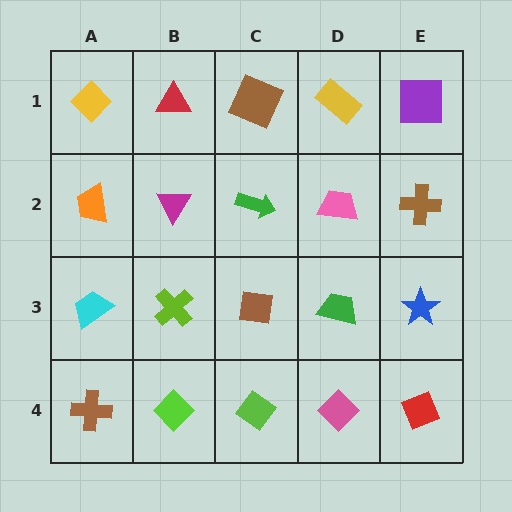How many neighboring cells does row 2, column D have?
4.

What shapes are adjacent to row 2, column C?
A brown square (row 1, column C), a brown square (row 3, column C), a magenta triangle (row 2, column B), a pink trapezoid (row 2, column D).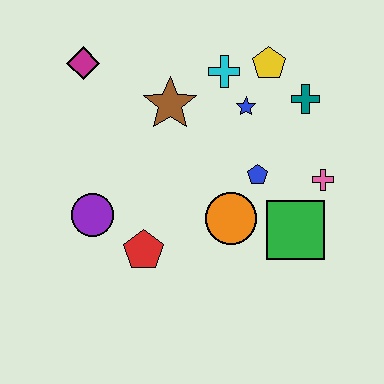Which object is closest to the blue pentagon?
The orange circle is closest to the blue pentagon.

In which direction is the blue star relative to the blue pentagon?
The blue star is above the blue pentagon.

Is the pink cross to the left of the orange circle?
No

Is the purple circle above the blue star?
No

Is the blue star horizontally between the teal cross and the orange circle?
Yes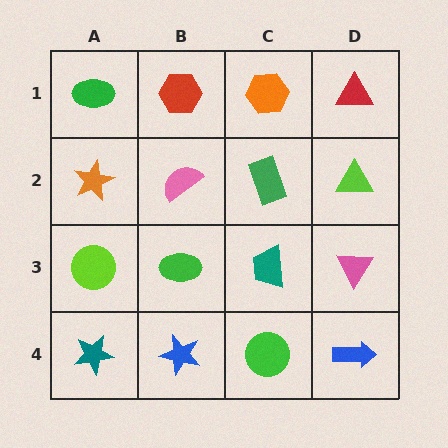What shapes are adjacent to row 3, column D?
A lime triangle (row 2, column D), a blue arrow (row 4, column D), a teal trapezoid (row 3, column C).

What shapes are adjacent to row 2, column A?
A green ellipse (row 1, column A), a lime circle (row 3, column A), a pink semicircle (row 2, column B).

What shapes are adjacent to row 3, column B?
A pink semicircle (row 2, column B), a blue star (row 4, column B), a lime circle (row 3, column A), a teal trapezoid (row 3, column C).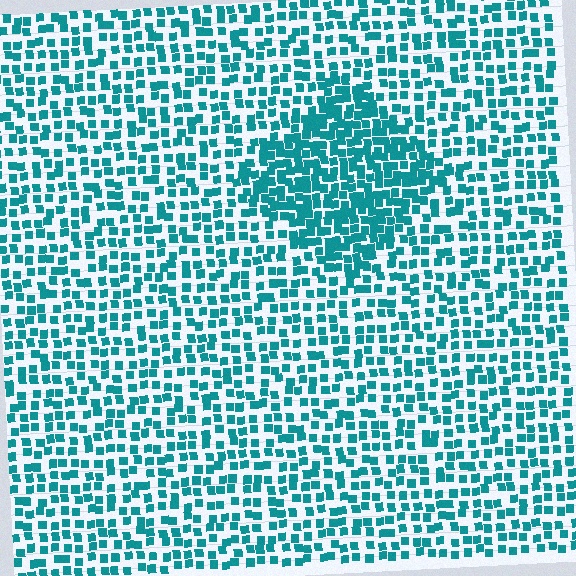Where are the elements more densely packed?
The elements are more densely packed inside the diamond boundary.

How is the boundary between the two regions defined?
The boundary is defined by a change in element density (approximately 1.9x ratio). All elements are the same color, size, and shape.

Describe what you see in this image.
The image contains small teal elements arranged at two different densities. A diamond-shaped region is visible where the elements are more densely packed than the surrounding area.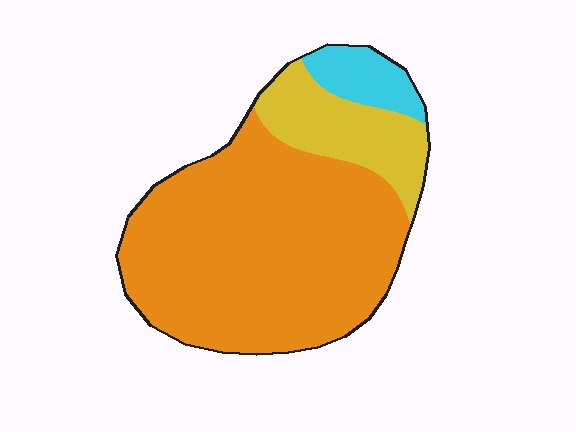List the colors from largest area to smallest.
From largest to smallest: orange, yellow, cyan.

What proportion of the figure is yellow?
Yellow covers roughly 20% of the figure.